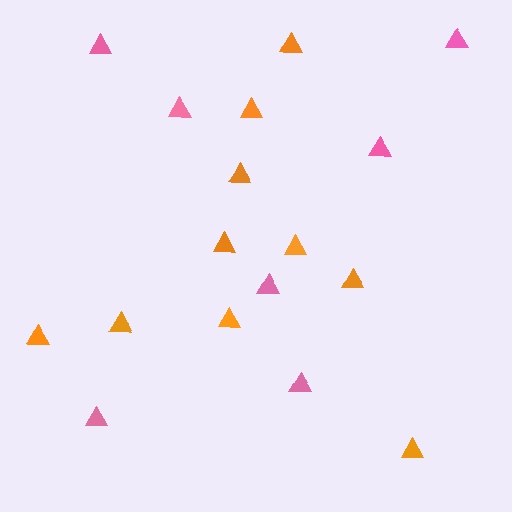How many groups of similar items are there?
There are 2 groups: one group of orange triangles (10) and one group of pink triangles (7).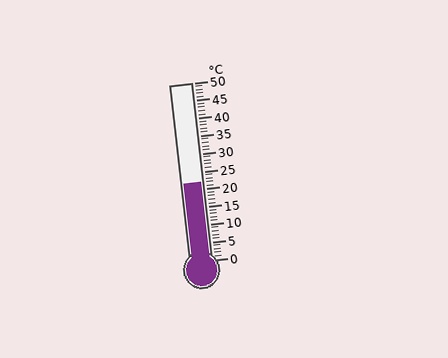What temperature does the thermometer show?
The thermometer shows approximately 22°C.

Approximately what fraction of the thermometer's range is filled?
The thermometer is filled to approximately 45% of its range.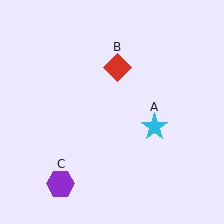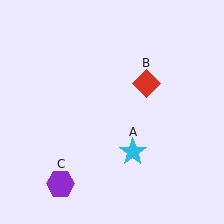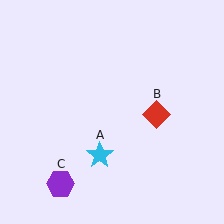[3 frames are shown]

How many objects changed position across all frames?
2 objects changed position: cyan star (object A), red diamond (object B).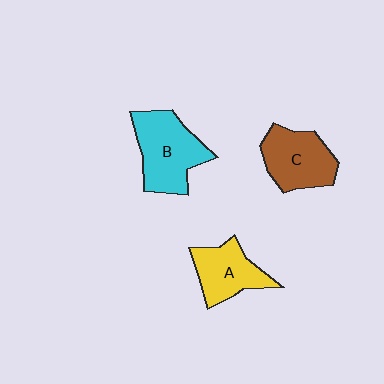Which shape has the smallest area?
Shape A (yellow).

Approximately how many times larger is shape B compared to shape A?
Approximately 1.4 times.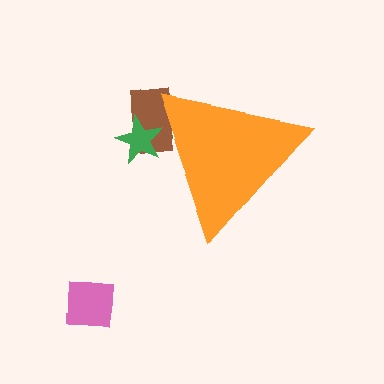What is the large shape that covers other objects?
An orange triangle.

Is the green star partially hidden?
Yes, the green star is partially hidden behind the orange triangle.